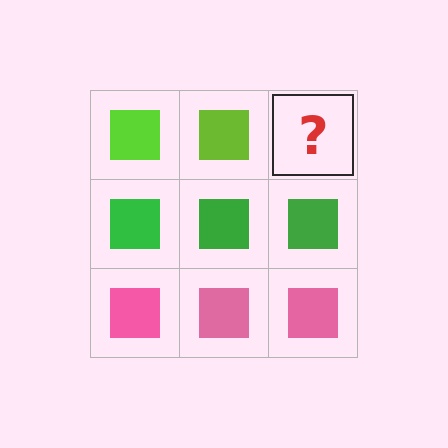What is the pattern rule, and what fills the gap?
The rule is that each row has a consistent color. The gap should be filled with a lime square.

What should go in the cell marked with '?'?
The missing cell should contain a lime square.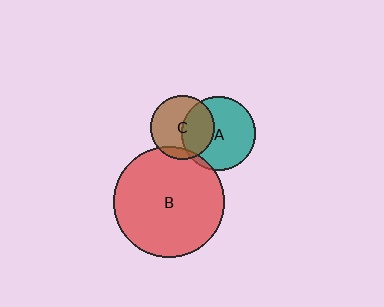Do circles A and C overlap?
Yes.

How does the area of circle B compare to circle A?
Approximately 2.2 times.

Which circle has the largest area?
Circle B (red).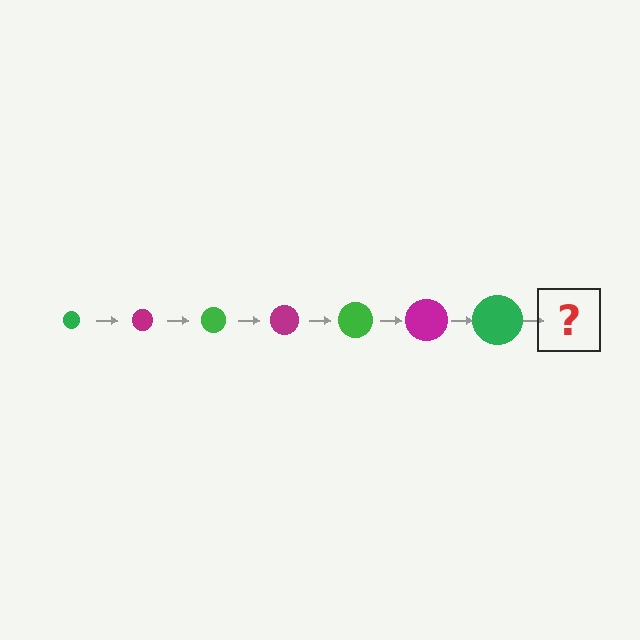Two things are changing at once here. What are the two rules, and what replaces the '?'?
The two rules are that the circle grows larger each step and the color cycles through green and magenta. The '?' should be a magenta circle, larger than the previous one.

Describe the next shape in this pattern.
It should be a magenta circle, larger than the previous one.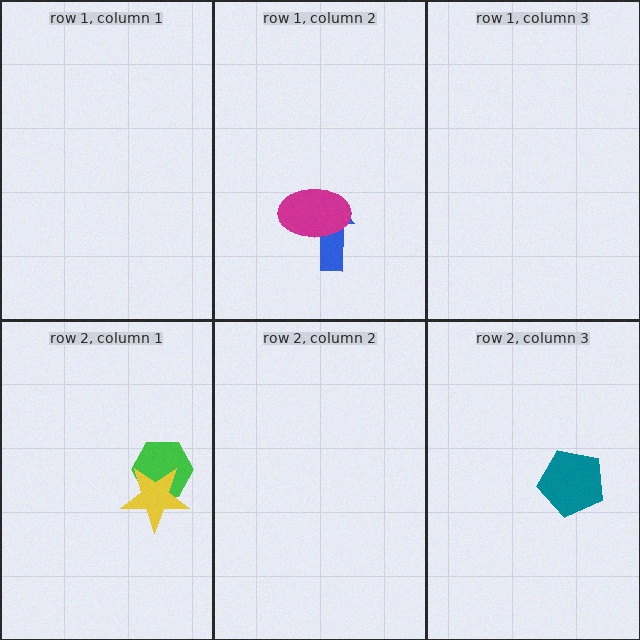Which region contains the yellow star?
The row 2, column 1 region.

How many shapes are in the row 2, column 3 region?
1.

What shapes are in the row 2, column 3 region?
The teal pentagon.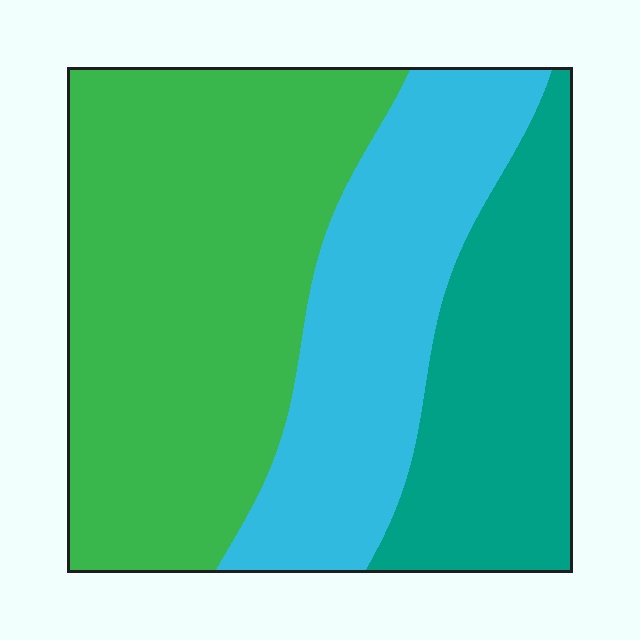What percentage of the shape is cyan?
Cyan takes up about one quarter (1/4) of the shape.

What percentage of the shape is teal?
Teal covers 24% of the shape.